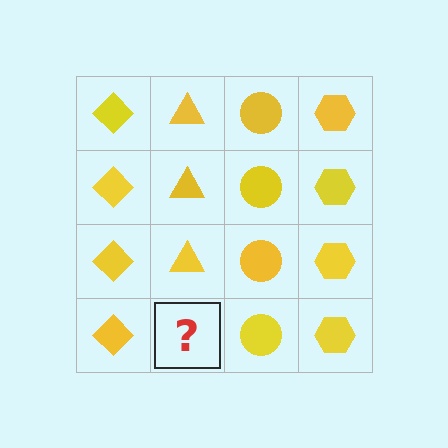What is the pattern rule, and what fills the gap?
The rule is that each column has a consistent shape. The gap should be filled with a yellow triangle.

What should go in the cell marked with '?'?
The missing cell should contain a yellow triangle.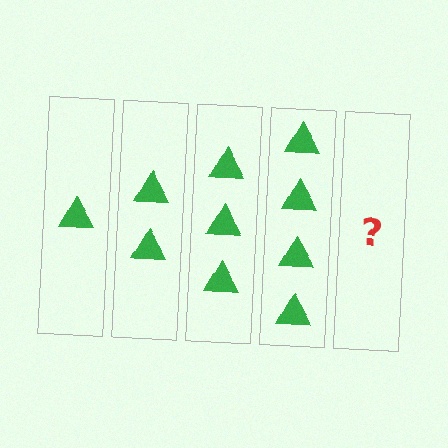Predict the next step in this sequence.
The next step is 5 triangles.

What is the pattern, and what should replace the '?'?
The pattern is that each step adds one more triangle. The '?' should be 5 triangles.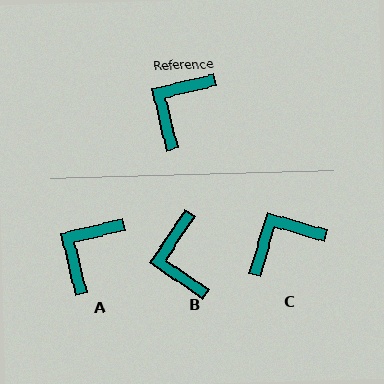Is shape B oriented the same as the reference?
No, it is off by about 42 degrees.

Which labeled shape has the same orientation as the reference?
A.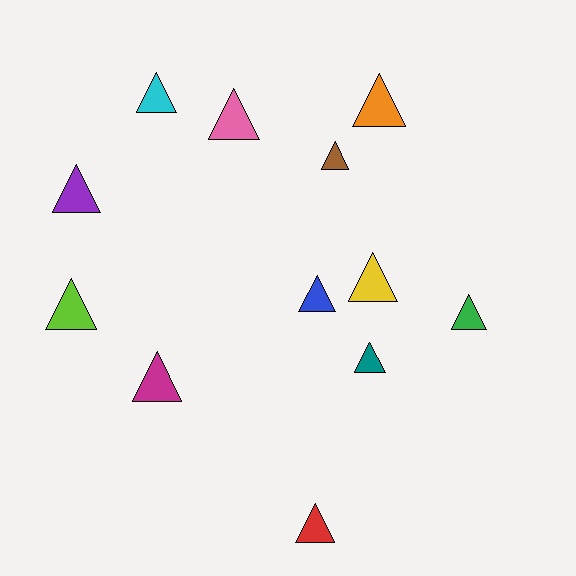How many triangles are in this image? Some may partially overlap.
There are 12 triangles.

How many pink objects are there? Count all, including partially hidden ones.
There is 1 pink object.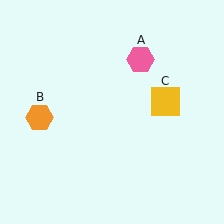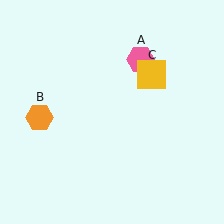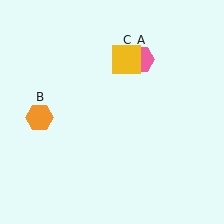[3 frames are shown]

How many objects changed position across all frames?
1 object changed position: yellow square (object C).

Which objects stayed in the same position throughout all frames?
Pink hexagon (object A) and orange hexagon (object B) remained stationary.